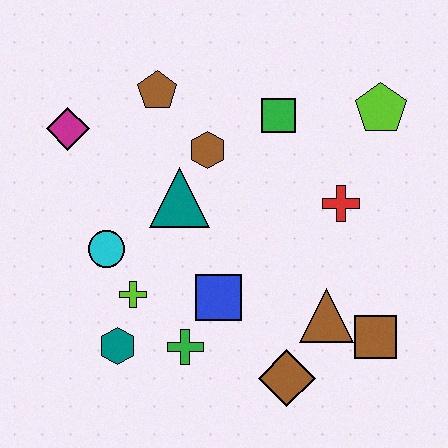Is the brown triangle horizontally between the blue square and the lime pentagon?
Yes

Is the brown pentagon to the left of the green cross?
Yes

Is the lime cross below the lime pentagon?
Yes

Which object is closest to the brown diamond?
The brown triangle is closest to the brown diamond.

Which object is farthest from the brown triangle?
The magenta diamond is farthest from the brown triangle.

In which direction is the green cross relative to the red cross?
The green cross is to the left of the red cross.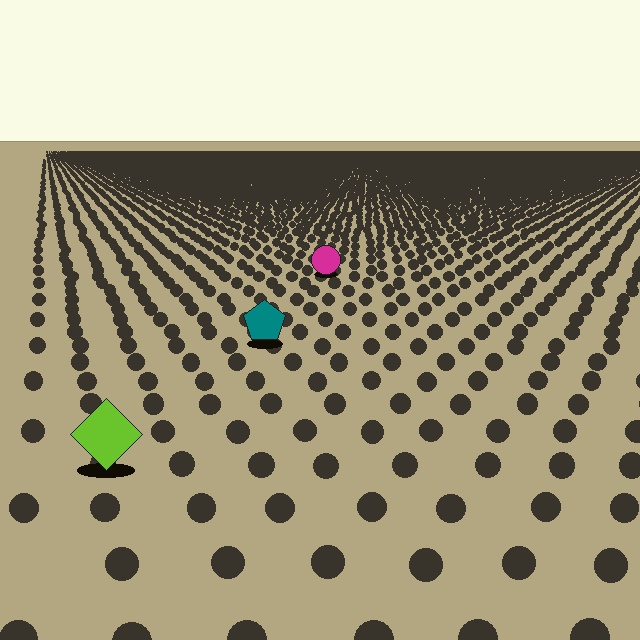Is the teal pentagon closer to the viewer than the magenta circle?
Yes. The teal pentagon is closer — you can tell from the texture gradient: the ground texture is coarser near it.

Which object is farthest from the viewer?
The magenta circle is farthest from the viewer. It appears smaller and the ground texture around it is denser.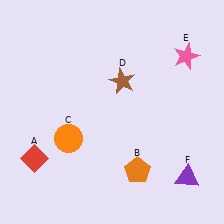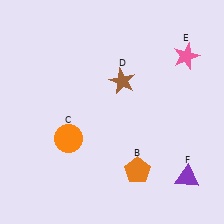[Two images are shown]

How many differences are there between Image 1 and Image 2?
There is 1 difference between the two images.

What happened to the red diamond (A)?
The red diamond (A) was removed in Image 2. It was in the bottom-left area of Image 1.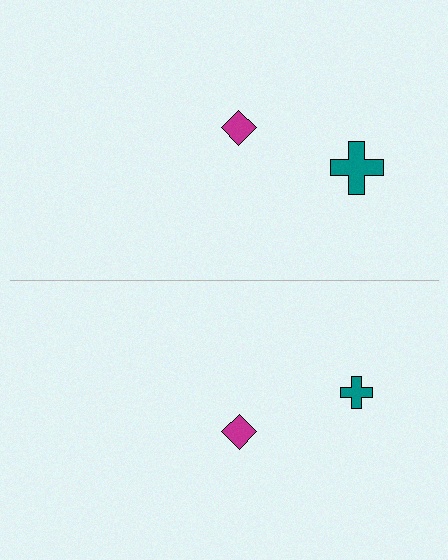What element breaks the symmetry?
The teal cross on the bottom side has a different size than its mirror counterpart.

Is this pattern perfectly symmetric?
No, the pattern is not perfectly symmetric. The teal cross on the bottom side has a different size than its mirror counterpart.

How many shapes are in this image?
There are 4 shapes in this image.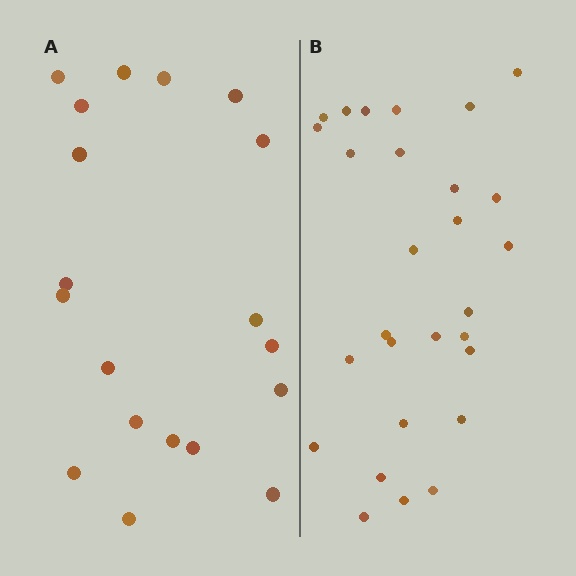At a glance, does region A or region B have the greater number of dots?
Region B (the right region) has more dots.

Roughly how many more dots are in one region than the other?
Region B has roughly 8 or so more dots than region A.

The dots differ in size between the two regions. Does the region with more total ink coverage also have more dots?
No. Region A has more total ink coverage because its dots are larger, but region B actually contains more individual dots. Total area can be misleading — the number of items is what matters here.